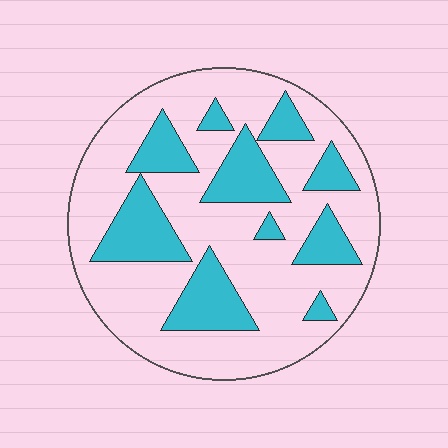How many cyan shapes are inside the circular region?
10.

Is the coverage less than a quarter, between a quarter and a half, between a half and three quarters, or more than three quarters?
Between a quarter and a half.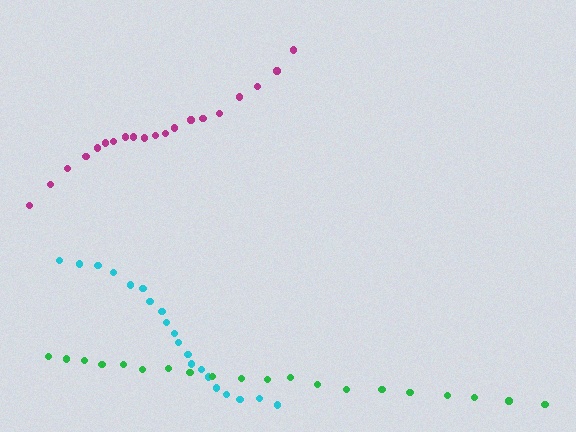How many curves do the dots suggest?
There are 3 distinct paths.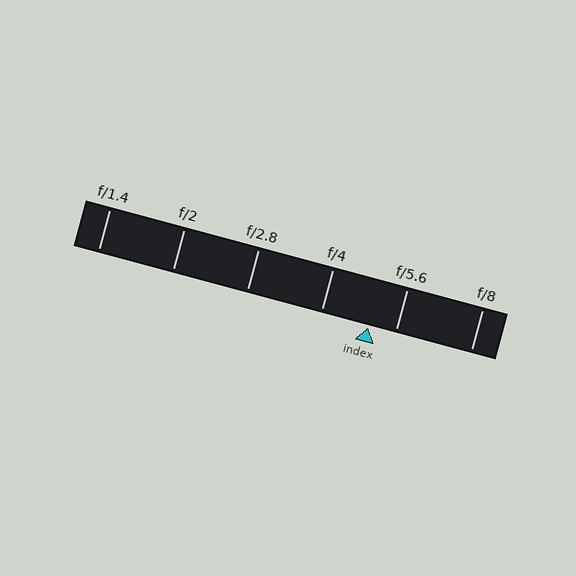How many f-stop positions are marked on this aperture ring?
There are 6 f-stop positions marked.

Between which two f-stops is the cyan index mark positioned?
The index mark is between f/4 and f/5.6.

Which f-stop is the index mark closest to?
The index mark is closest to f/5.6.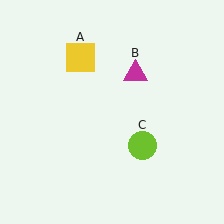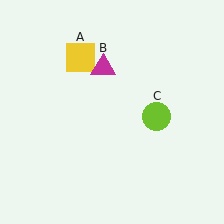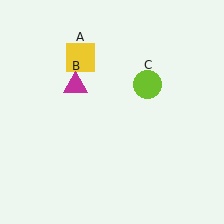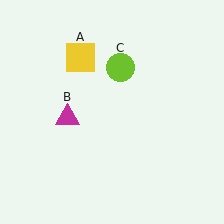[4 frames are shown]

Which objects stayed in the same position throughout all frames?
Yellow square (object A) remained stationary.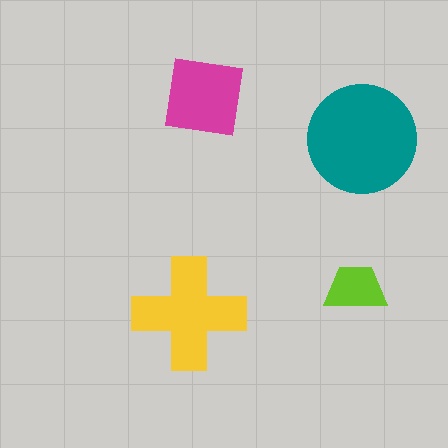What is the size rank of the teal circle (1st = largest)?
1st.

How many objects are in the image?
There are 4 objects in the image.